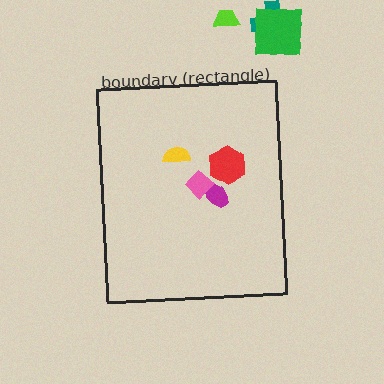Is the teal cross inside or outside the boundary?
Outside.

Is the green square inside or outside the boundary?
Outside.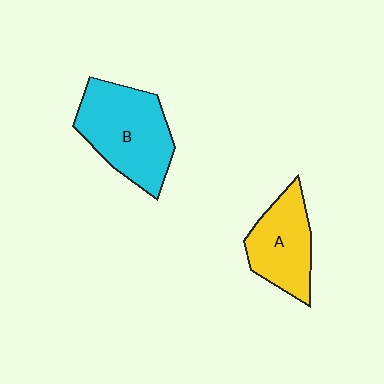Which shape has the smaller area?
Shape A (yellow).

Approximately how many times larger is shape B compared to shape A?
Approximately 1.4 times.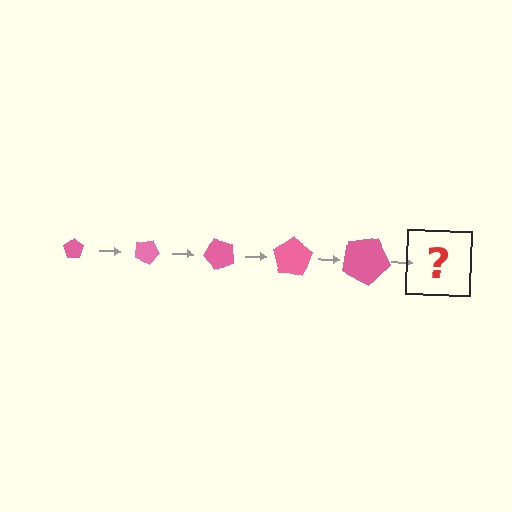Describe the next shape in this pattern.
It should be a pentagon, larger than the previous one and rotated 125 degrees from the start.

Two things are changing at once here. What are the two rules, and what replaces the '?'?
The two rules are that the pentagon grows larger each step and it rotates 25 degrees each step. The '?' should be a pentagon, larger than the previous one and rotated 125 degrees from the start.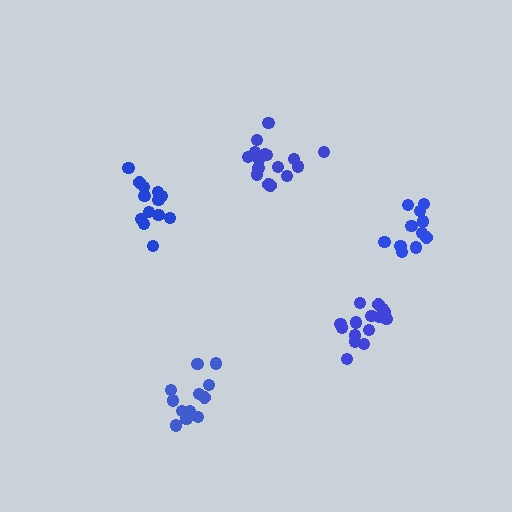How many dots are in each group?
Group 1: 16 dots, Group 2: 11 dots, Group 3: 13 dots, Group 4: 15 dots, Group 5: 12 dots (67 total).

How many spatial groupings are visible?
There are 5 spatial groupings.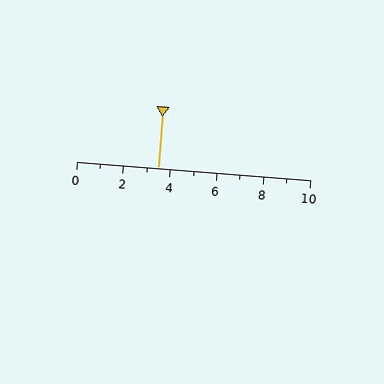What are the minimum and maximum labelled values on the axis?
The axis runs from 0 to 10.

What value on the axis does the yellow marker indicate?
The marker indicates approximately 3.5.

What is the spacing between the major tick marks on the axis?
The major ticks are spaced 2 apart.